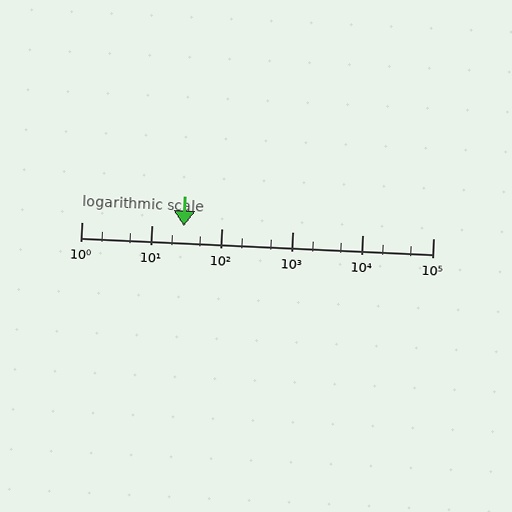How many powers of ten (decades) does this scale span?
The scale spans 5 decades, from 1 to 100000.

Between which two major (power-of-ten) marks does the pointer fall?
The pointer is between 10 and 100.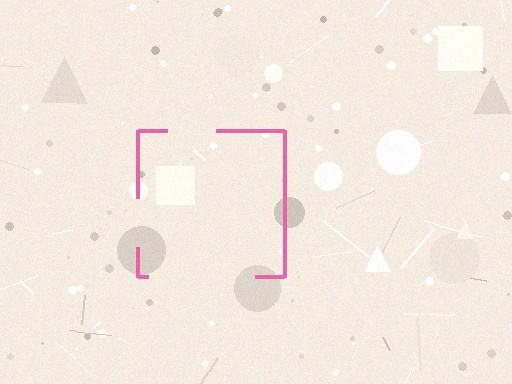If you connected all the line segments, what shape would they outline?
They would outline a square.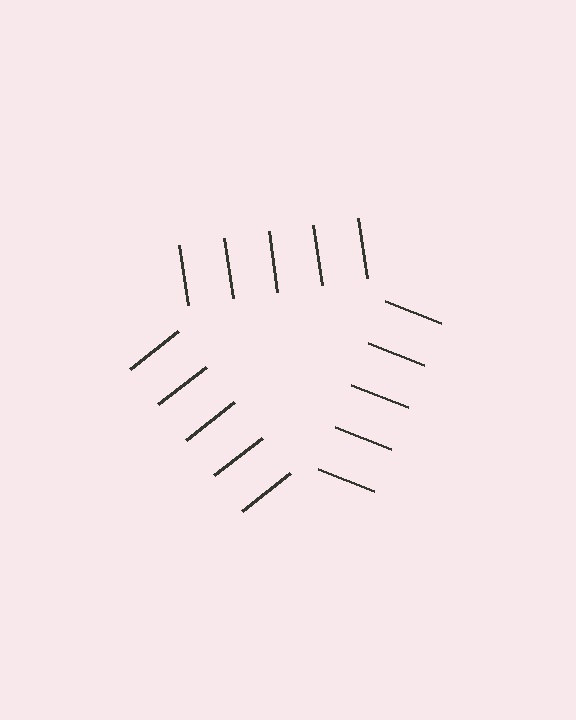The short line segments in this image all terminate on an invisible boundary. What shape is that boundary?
An illusory triangle — the line segments terminate on its edges but no continuous stroke is drawn.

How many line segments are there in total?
15 — 5 along each of the 3 edges.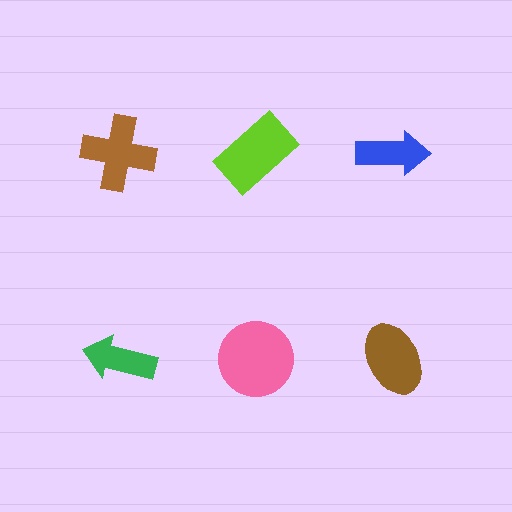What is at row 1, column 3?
A blue arrow.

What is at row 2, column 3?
A brown ellipse.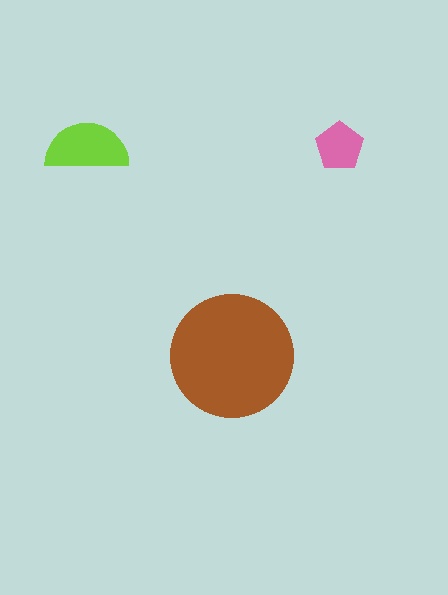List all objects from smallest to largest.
The pink pentagon, the lime semicircle, the brown circle.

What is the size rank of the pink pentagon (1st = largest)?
3rd.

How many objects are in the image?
There are 3 objects in the image.